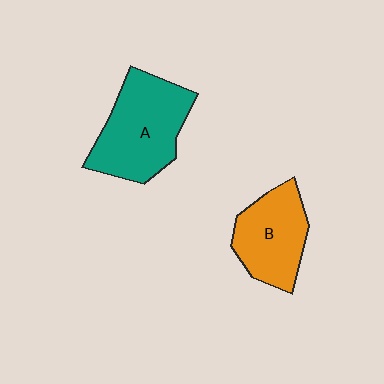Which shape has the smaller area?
Shape B (orange).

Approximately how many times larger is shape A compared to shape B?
Approximately 1.3 times.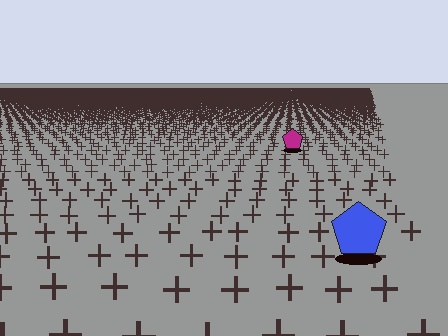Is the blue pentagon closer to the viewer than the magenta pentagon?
Yes. The blue pentagon is closer — you can tell from the texture gradient: the ground texture is coarser near it.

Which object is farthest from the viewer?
The magenta pentagon is farthest from the viewer. It appears smaller and the ground texture around it is denser.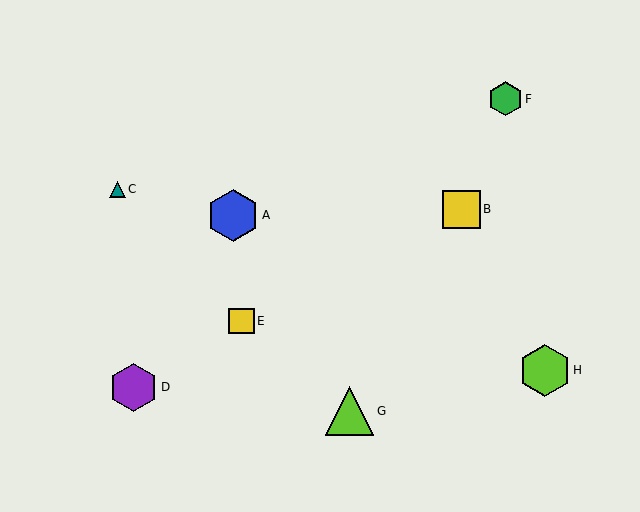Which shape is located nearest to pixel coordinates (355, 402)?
The lime triangle (labeled G) at (349, 411) is nearest to that location.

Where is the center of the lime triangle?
The center of the lime triangle is at (349, 411).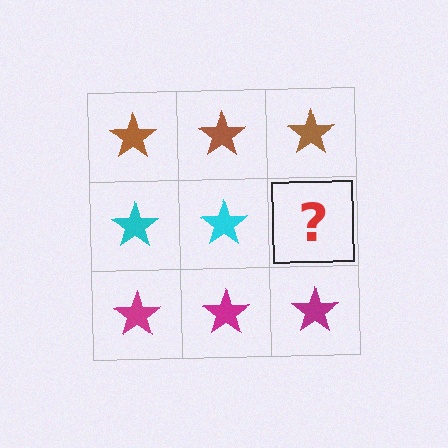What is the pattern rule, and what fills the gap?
The rule is that each row has a consistent color. The gap should be filled with a cyan star.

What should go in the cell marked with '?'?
The missing cell should contain a cyan star.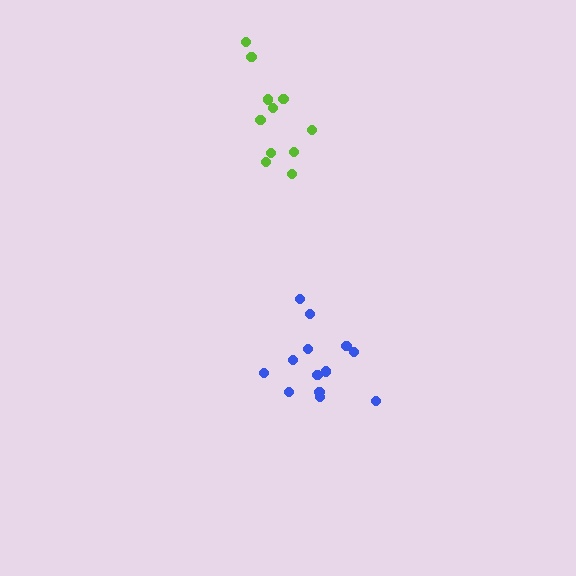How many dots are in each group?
Group 1: 13 dots, Group 2: 11 dots (24 total).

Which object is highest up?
The lime cluster is topmost.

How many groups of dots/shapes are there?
There are 2 groups.